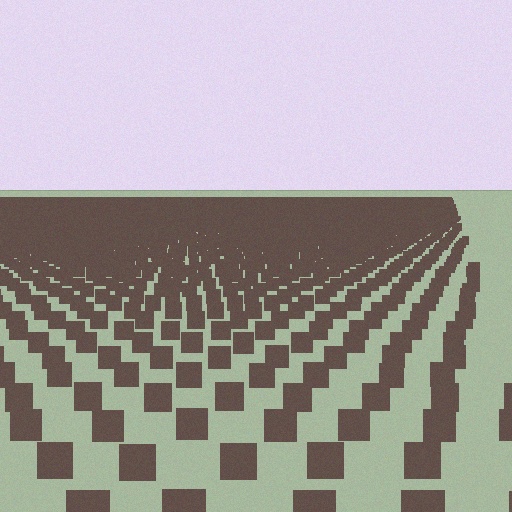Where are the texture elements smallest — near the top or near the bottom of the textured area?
Near the top.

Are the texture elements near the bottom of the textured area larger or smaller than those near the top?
Larger. Near the bottom, elements are closer to the viewer and appear at a bigger on-screen size.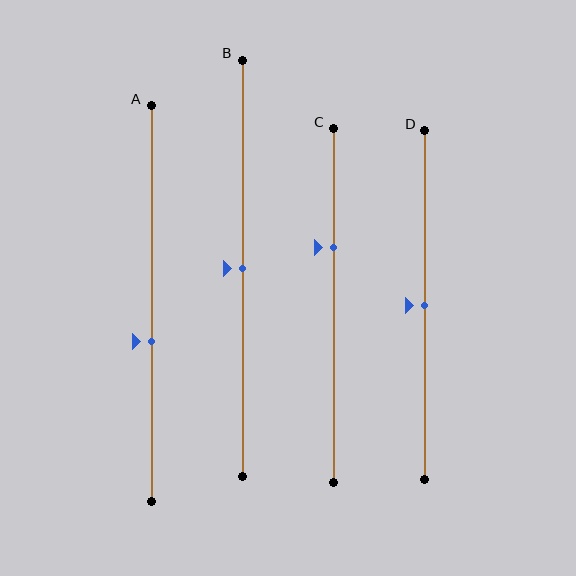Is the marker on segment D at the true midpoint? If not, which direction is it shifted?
Yes, the marker on segment D is at the true midpoint.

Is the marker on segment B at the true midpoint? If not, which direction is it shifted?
Yes, the marker on segment B is at the true midpoint.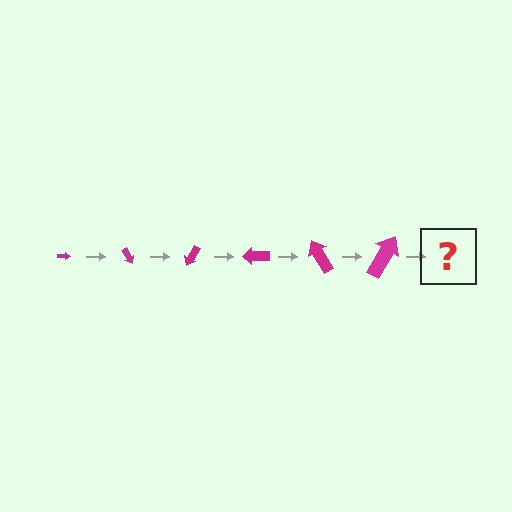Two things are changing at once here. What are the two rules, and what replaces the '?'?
The two rules are that the arrow grows larger each step and it rotates 60 degrees each step. The '?' should be an arrow, larger than the previous one and rotated 360 degrees from the start.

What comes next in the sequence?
The next element should be an arrow, larger than the previous one and rotated 360 degrees from the start.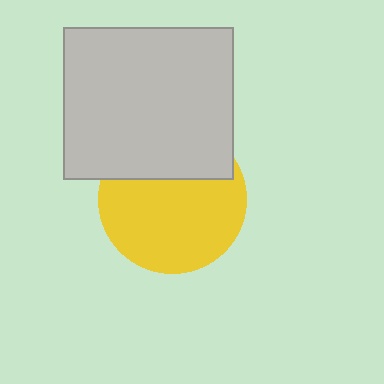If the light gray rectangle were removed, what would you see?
You would see the complete yellow circle.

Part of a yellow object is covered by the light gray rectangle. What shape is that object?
It is a circle.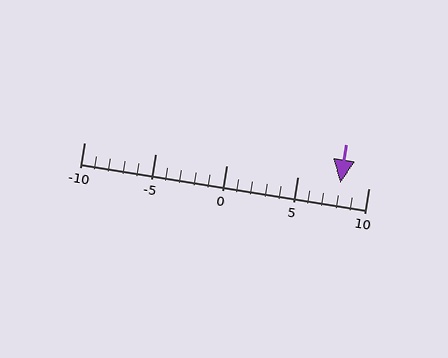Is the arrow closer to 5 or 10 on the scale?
The arrow is closer to 10.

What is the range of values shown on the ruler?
The ruler shows values from -10 to 10.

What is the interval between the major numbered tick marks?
The major tick marks are spaced 5 units apart.